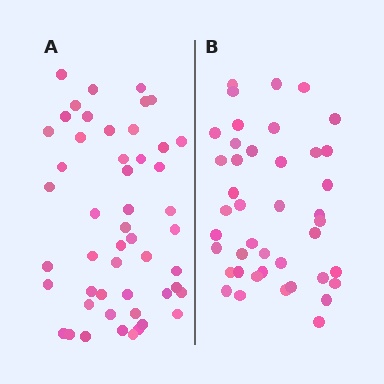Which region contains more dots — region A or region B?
Region A (the left region) has more dots.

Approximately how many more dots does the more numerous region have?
Region A has roughly 8 or so more dots than region B.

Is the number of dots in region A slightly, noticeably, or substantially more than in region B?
Region A has only slightly more — the two regions are fairly close. The ratio is roughly 1.2 to 1.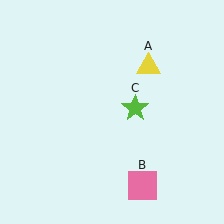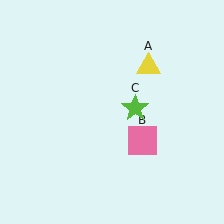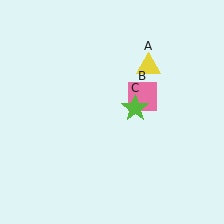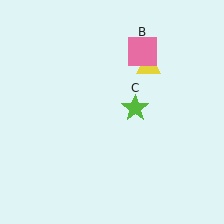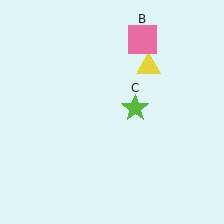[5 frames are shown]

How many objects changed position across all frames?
1 object changed position: pink square (object B).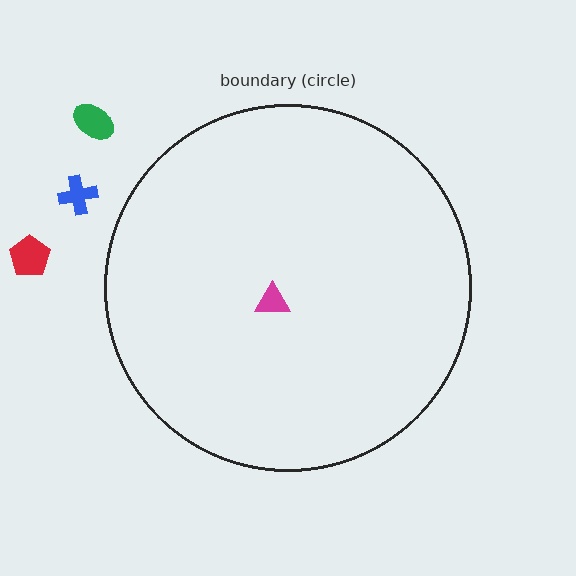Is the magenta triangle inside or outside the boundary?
Inside.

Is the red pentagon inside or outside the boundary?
Outside.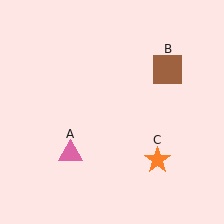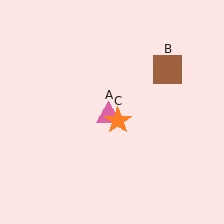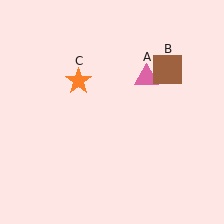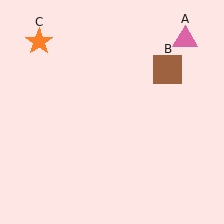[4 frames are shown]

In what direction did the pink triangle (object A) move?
The pink triangle (object A) moved up and to the right.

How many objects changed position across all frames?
2 objects changed position: pink triangle (object A), orange star (object C).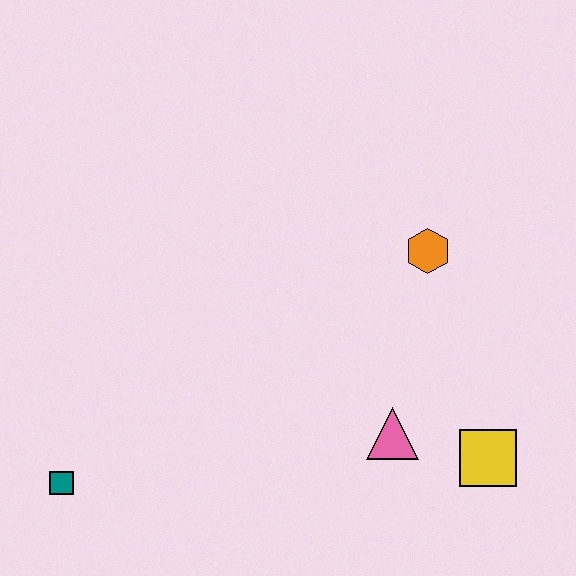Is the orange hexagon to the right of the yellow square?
No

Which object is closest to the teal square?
The pink triangle is closest to the teal square.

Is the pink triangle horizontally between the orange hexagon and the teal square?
Yes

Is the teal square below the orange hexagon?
Yes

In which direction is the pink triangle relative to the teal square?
The pink triangle is to the right of the teal square.